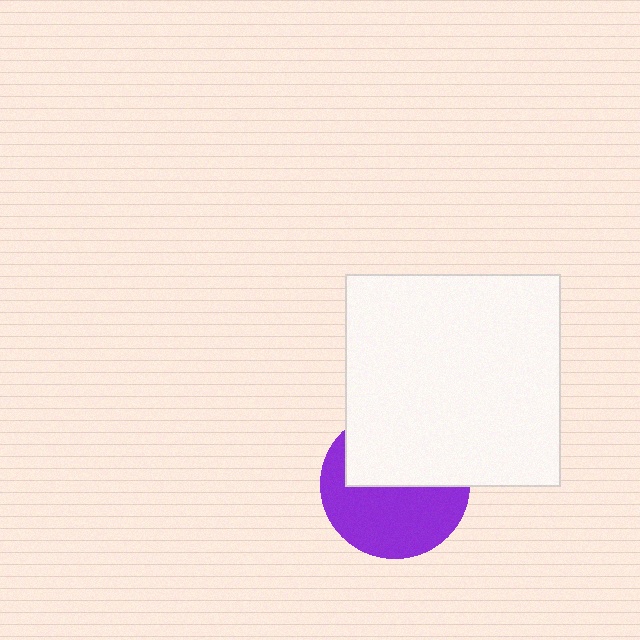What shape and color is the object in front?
The object in front is a white rectangle.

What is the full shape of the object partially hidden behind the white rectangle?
The partially hidden object is a purple circle.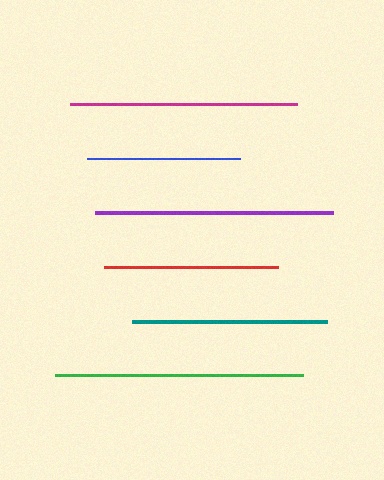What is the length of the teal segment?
The teal segment is approximately 195 pixels long.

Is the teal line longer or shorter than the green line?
The green line is longer than the teal line.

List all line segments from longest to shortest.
From longest to shortest: green, purple, magenta, teal, red, blue.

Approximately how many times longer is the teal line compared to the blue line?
The teal line is approximately 1.3 times the length of the blue line.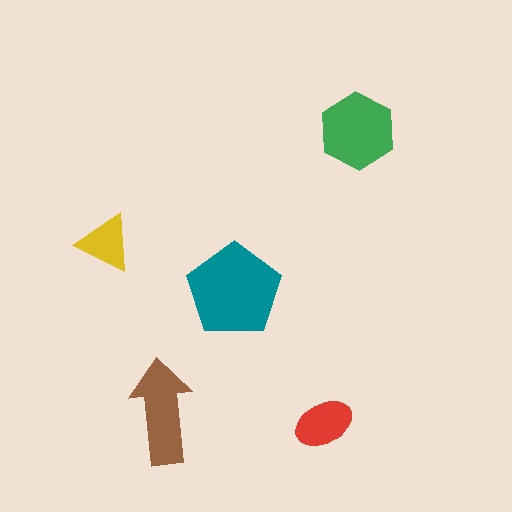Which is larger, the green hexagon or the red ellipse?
The green hexagon.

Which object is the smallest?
The yellow triangle.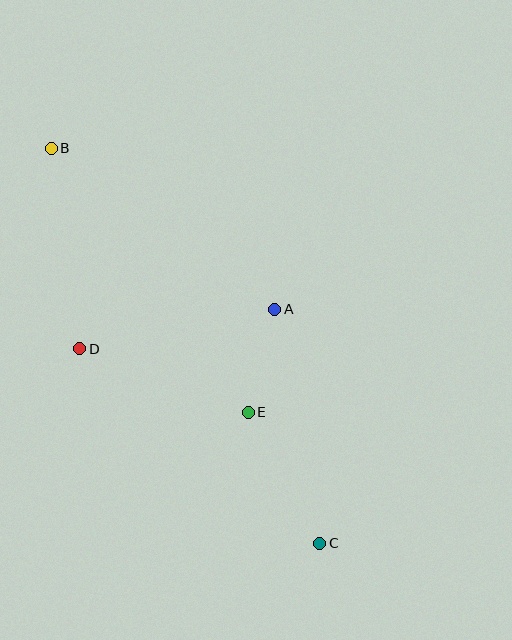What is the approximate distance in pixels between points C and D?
The distance between C and D is approximately 309 pixels.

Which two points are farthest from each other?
Points B and C are farthest from each other.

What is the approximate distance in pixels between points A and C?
The distance between A and C is approximately 239 pixels.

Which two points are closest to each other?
Points A and E are closest to each other.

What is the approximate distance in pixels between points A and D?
The distance between A and D is approximately 199 pixels.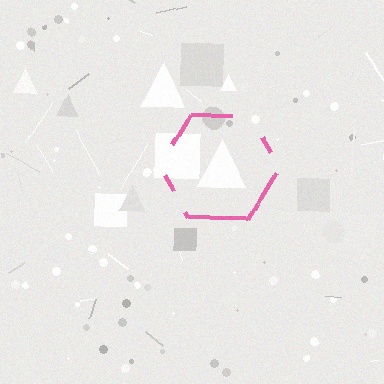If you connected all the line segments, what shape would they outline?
They would outline a hexagon.